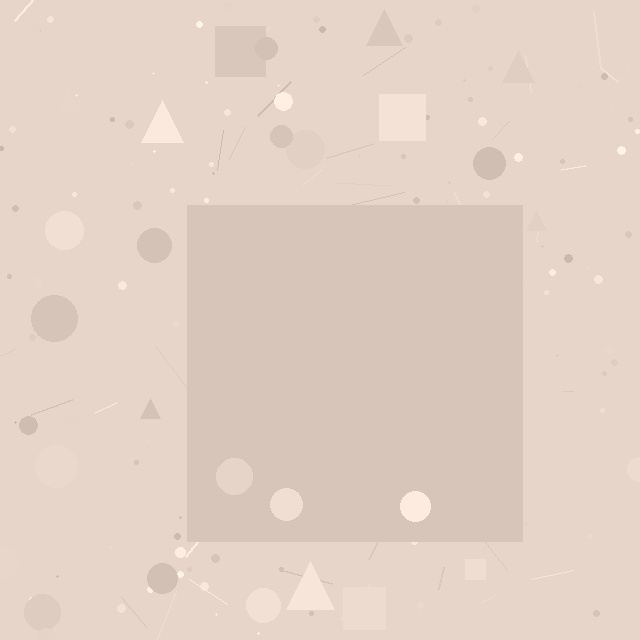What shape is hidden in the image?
A square is hidden in the image.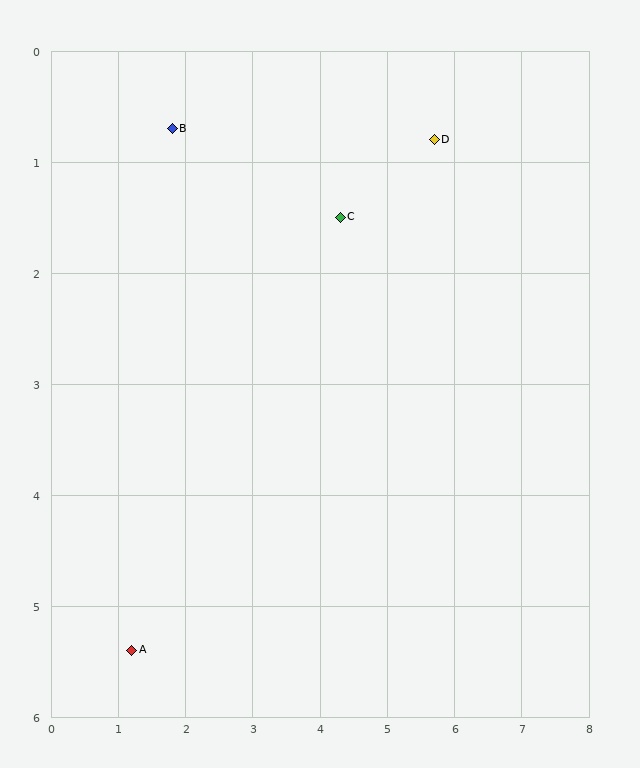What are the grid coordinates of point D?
Point D is at approximately (5.7, 0.8).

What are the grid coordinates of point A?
Point A is at approximately (1.2, 5.4).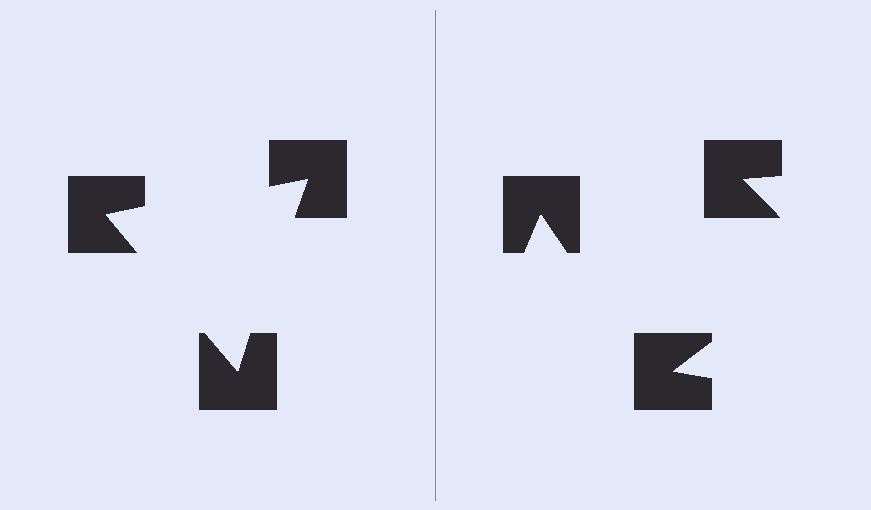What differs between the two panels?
The notched squares are positioned identically on both sides; only the wedge orientations differ. On the left they align to a triangle; on the right they are misaligned.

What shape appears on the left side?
An illusory triangle.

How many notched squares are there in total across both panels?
6 — 3 on each side.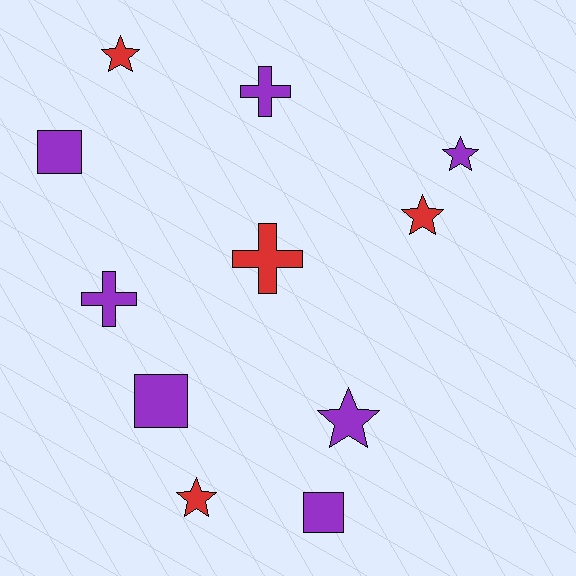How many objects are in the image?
There are 11 objects.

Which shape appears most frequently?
Star, with 5 objects.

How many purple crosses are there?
There are 2 purple crosses.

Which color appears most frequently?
Purple, with 7 objects.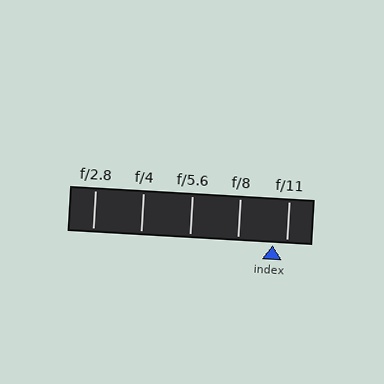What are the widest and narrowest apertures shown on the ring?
The widest aperture shown is f/2.8 and the narrowest is f/11.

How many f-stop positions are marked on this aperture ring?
There are 5 f-stop positions marked.